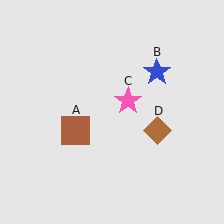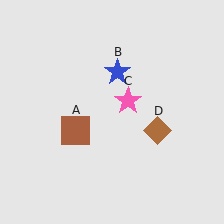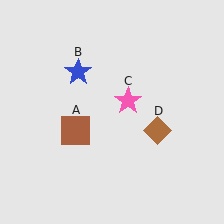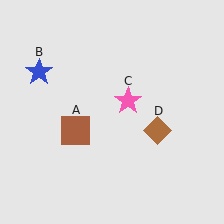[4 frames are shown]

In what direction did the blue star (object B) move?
The blue star (object B) moved left.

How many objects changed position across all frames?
1 object changed position: blue star (object B).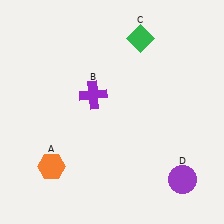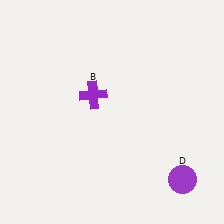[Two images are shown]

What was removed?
The green diamond (C), the orange hexagon (A) were removed in Image 2.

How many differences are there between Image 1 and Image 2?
There are 2 differences between the two images.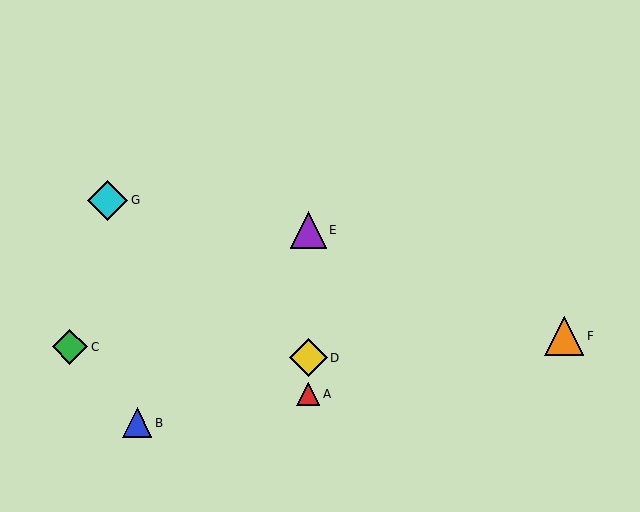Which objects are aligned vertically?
Objects A, D, E are aligned vertically.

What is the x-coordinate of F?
Object F is at x≈564.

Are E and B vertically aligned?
No, E is at x≈308 and B is at x≈137.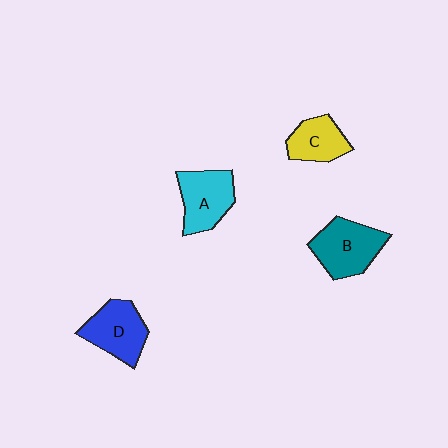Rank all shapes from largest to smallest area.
From largest to smallest: B (teal), D (blue), A (cyan), C (yellow).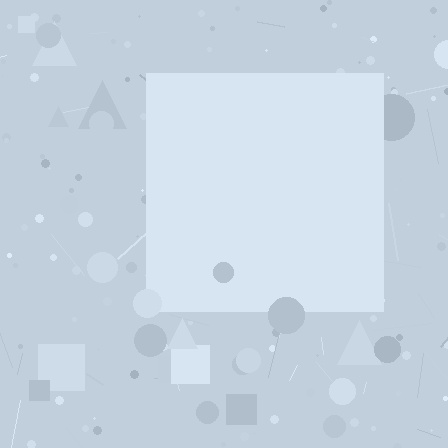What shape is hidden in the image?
A square is hidden in the image.